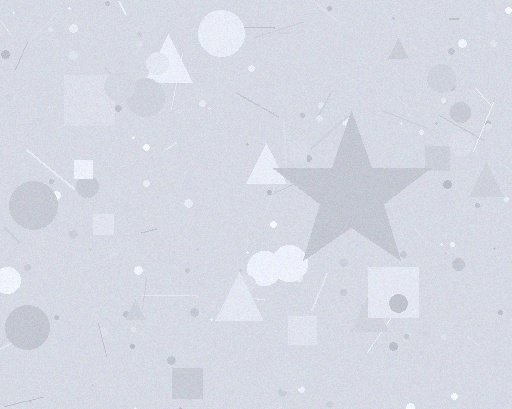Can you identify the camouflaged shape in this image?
The camouflaged shape is a star.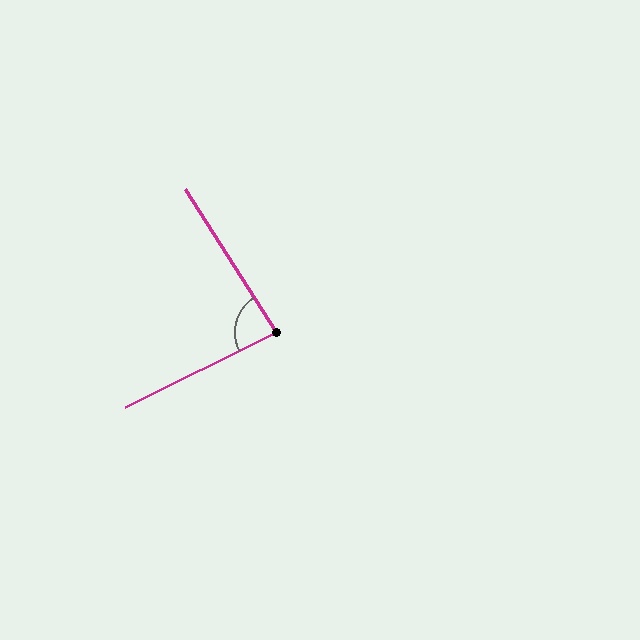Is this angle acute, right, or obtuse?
It is acute.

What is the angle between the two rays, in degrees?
Approximately 84 degrees.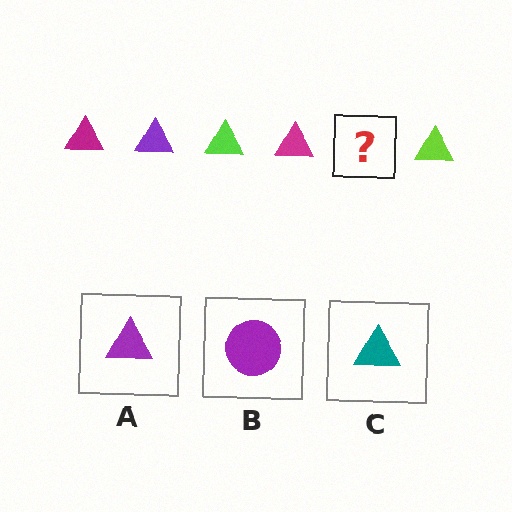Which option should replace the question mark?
Option A.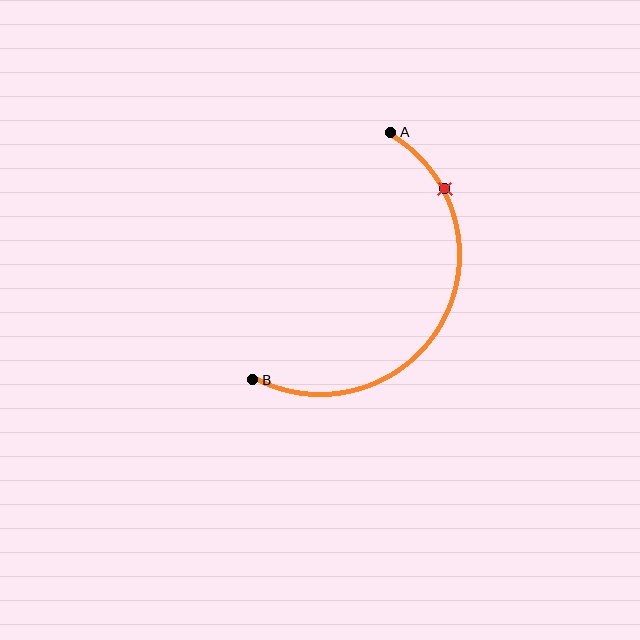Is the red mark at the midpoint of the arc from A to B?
No. The red mark lies on the arc but is closer to endpoint A. The arc midpoint would be at the point on the curve equidistant along the arc from both A and B.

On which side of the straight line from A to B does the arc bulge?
The arc bulges to the right of the straight line connecting A and B.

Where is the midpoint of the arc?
The arc midpoint is the point on the curve farthest from the straight line joining A and B. It sits to the right of that line.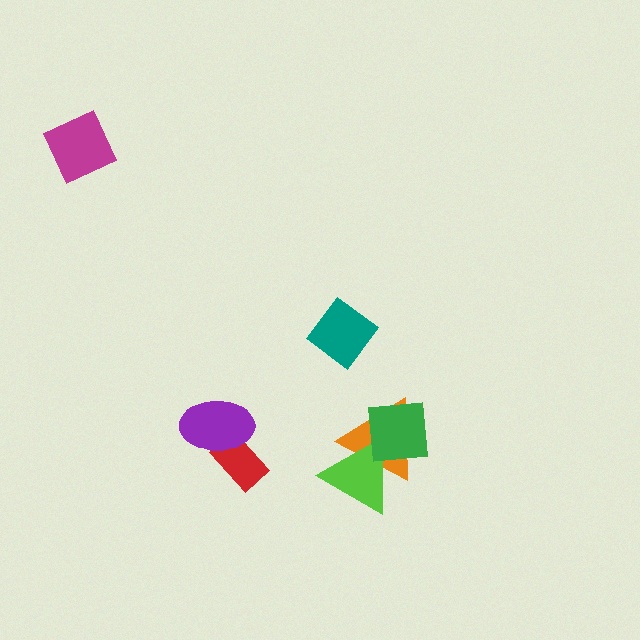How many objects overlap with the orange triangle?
2 objects overlap with the orange triangle.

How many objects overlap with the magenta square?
0 objects overlap with the magenta square.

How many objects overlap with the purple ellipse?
1 object overlaps with the purple ellipse.